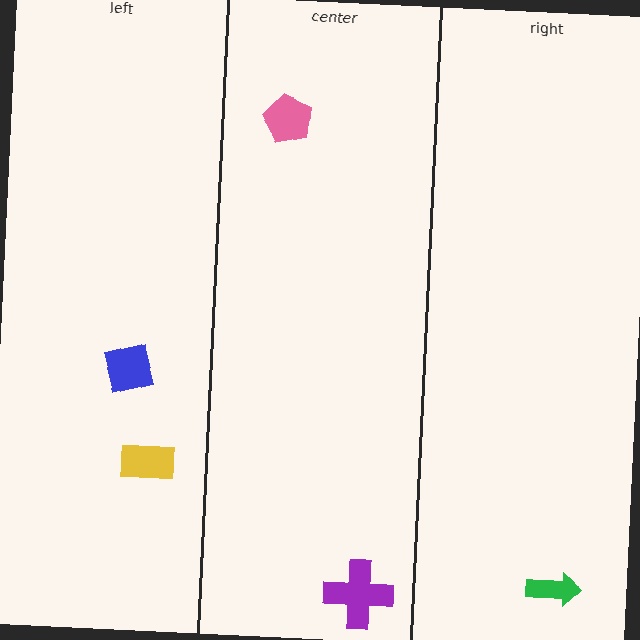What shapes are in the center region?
The pink pentagon, the purple cross.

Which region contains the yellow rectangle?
The left region.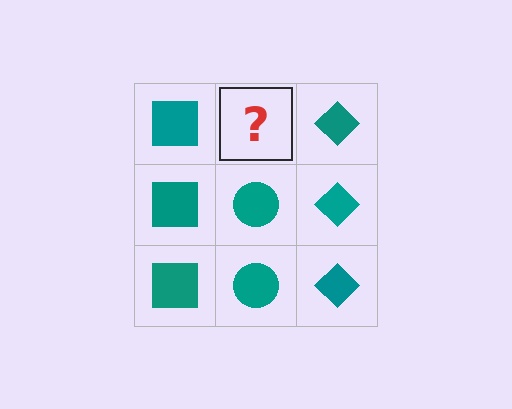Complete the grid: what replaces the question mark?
The question mark should be replaced with a teal circle.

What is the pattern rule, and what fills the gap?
The rule is that each column has a consistent shape. The gap should be filled with a teal circle.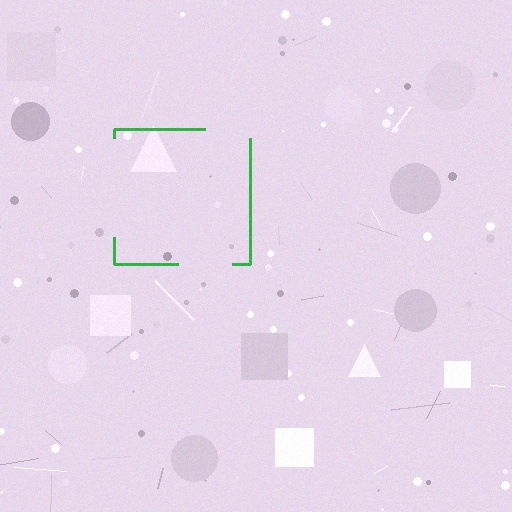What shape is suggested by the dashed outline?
The dashed outline suggests a square.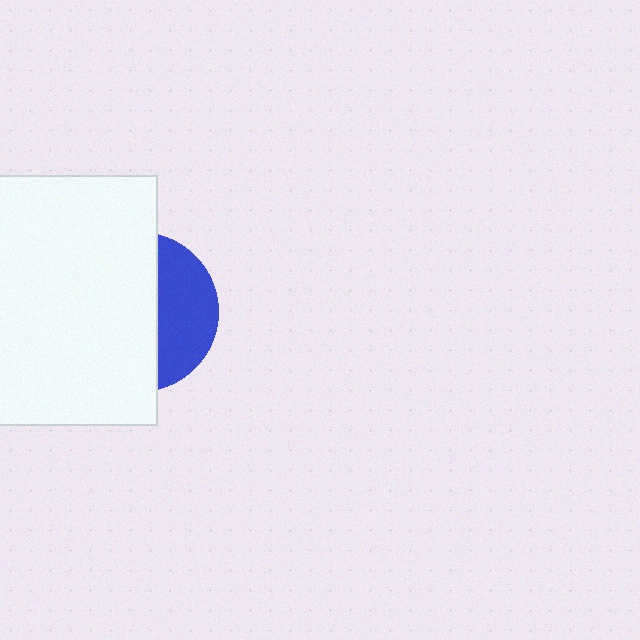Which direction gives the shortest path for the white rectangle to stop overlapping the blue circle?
Moving left gives the shortest separation.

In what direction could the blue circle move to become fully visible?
The blue circle could move right. That would shift it out from behind the white rectangle entirely.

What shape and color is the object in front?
The object in front is a white rectangle.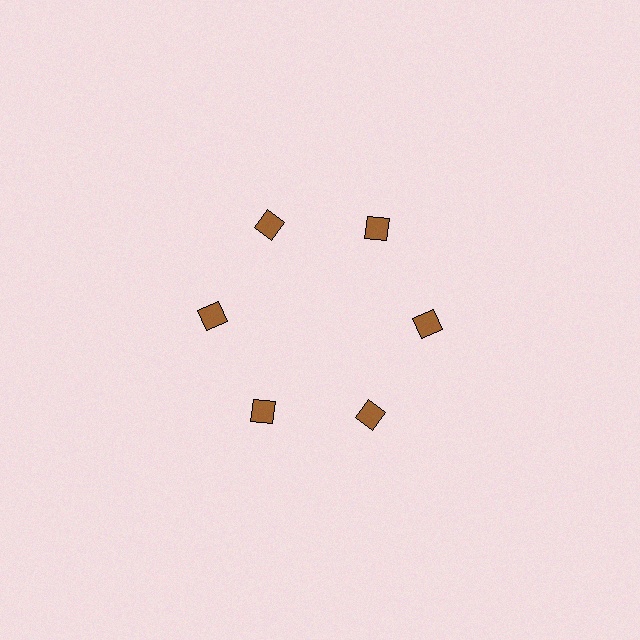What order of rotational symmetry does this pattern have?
This pattern has 6-fold rotational symmetry.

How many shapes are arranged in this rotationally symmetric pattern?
There are 6 shapes, arranged in 6 groups of 1.